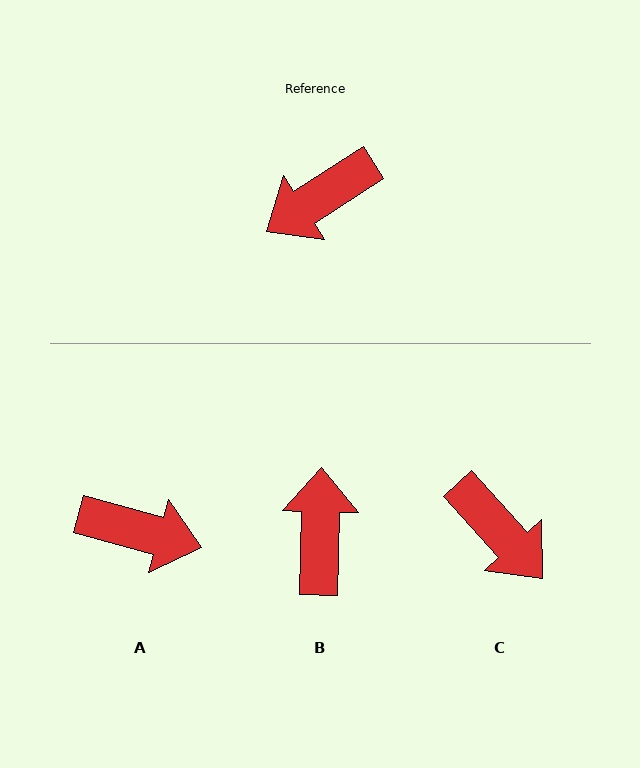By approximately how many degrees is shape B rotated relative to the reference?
Approximately 125 degrees clockwise.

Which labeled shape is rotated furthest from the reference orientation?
A, about 132 degrees away.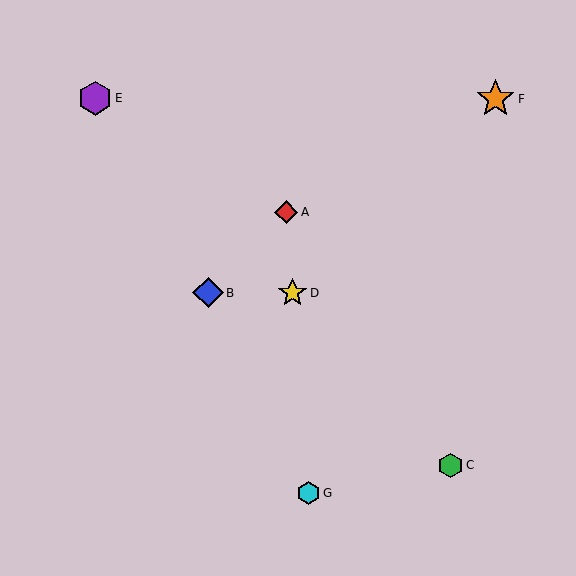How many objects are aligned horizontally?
2 objects (B, D) are aligned horizontally.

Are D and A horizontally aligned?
No, D is at y≈293 and A is at y≈212.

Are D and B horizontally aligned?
Yes, both are at y≈293.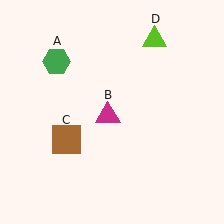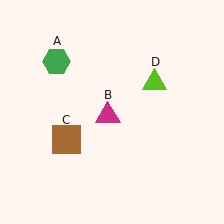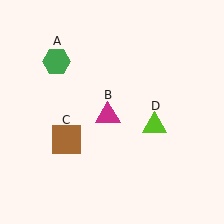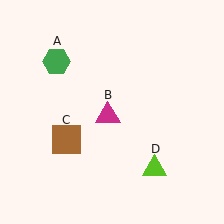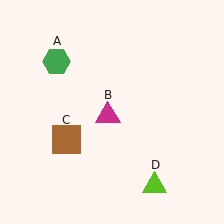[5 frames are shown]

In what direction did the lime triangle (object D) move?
The lime triangle (object D) moved down.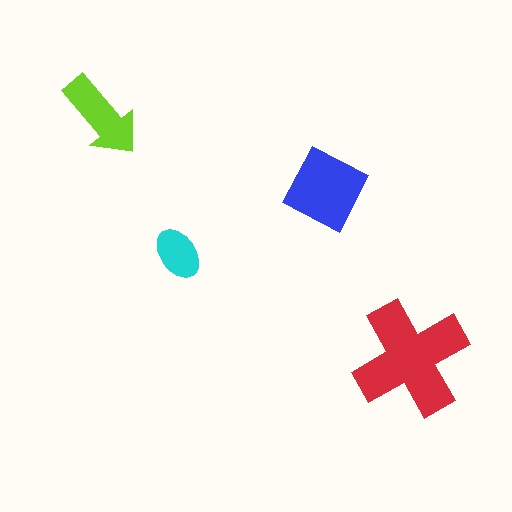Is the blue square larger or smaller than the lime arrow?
Larger.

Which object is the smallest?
The cyan ellipse.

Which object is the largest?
The red cross.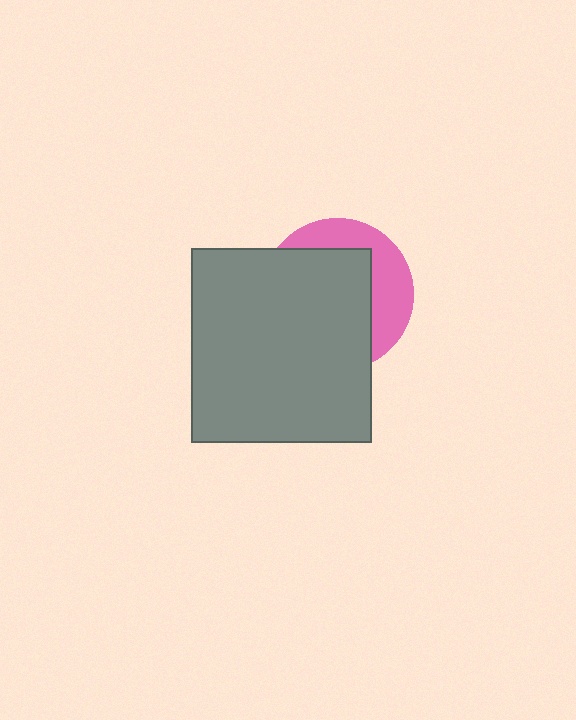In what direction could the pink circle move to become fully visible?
The pink circle could move toward the upper-right. That would shift it out from behind the gray rectangle entirely.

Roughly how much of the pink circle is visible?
A small part of it is visible (roughly 34%).